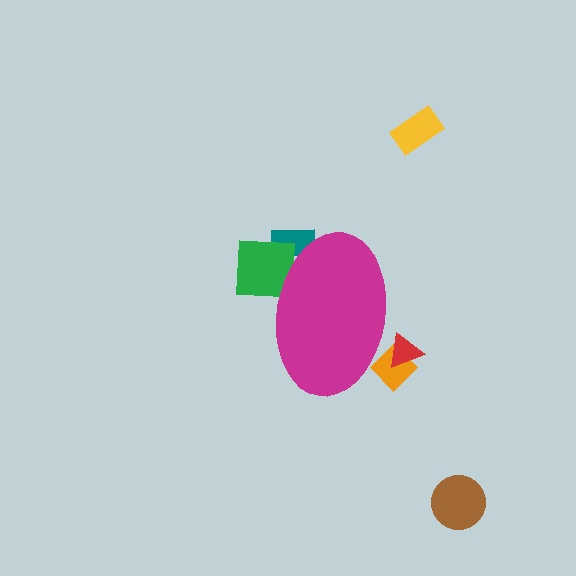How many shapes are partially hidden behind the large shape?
4 shapes are partially hidden.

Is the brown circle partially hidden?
No, the brown circle is fully visible.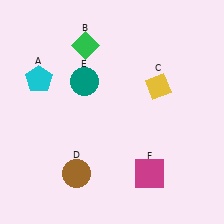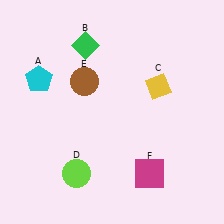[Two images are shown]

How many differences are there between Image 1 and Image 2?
There are 2 differences between the two images.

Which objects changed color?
D changed from brown to lime. E changed from teal to brown.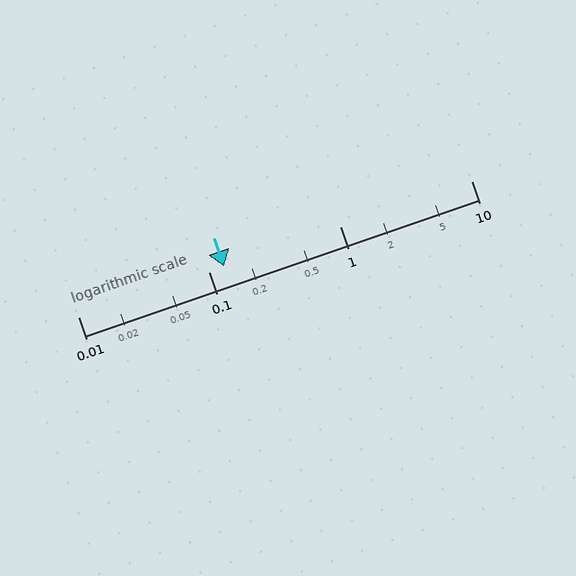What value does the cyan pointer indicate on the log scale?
The pointer indicates approximately 0.13.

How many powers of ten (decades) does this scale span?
The scale spans 3 decades, from 0.01 to 10.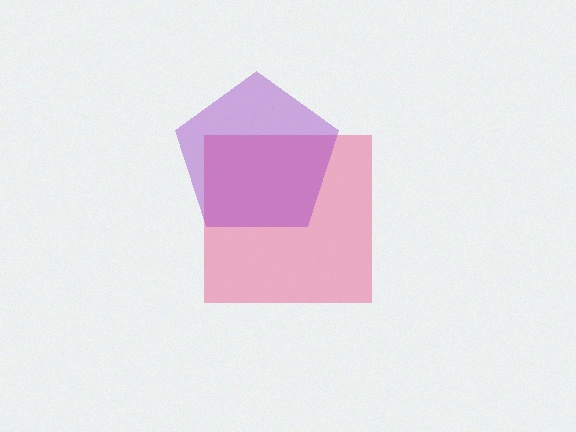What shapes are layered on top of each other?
The layered shapes are: a pink square, a purple pentagon.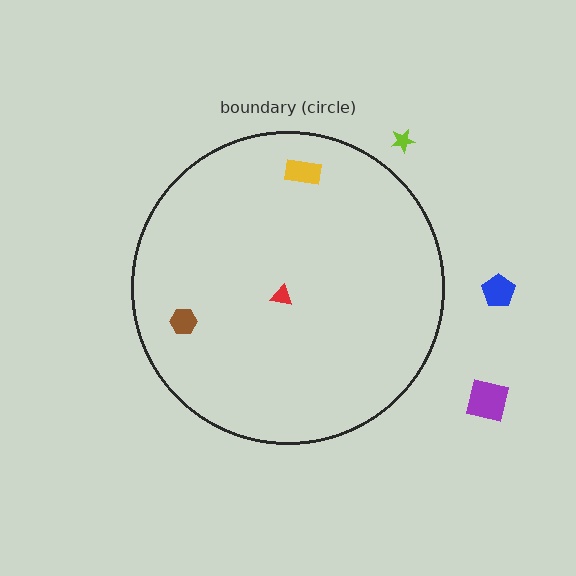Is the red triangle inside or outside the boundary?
Inside.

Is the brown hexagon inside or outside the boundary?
Inside.